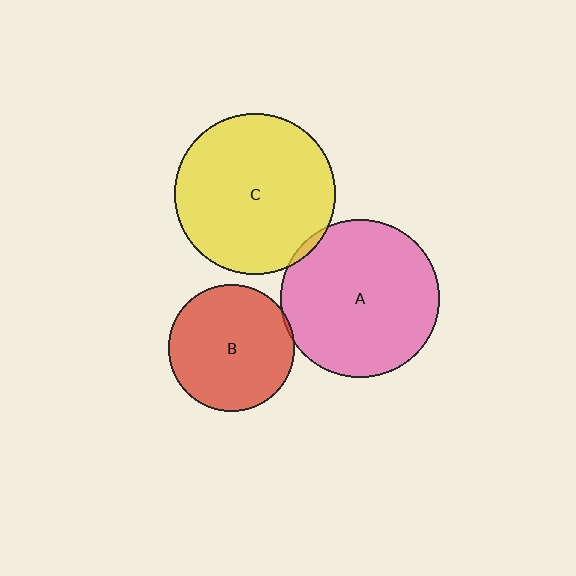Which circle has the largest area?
Circle C (yellow).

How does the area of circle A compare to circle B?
Approximately 1.6 times.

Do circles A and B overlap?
Yes.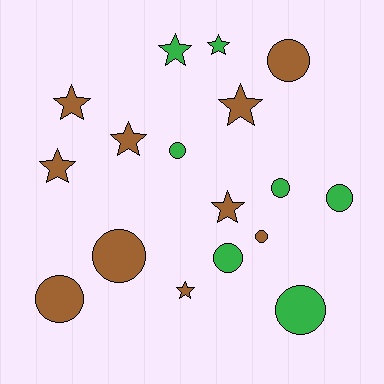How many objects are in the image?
There are 17 objects.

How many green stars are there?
There are 2 green stars.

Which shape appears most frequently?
Circle, with 9 objects.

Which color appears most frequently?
Brown, with 10 objects.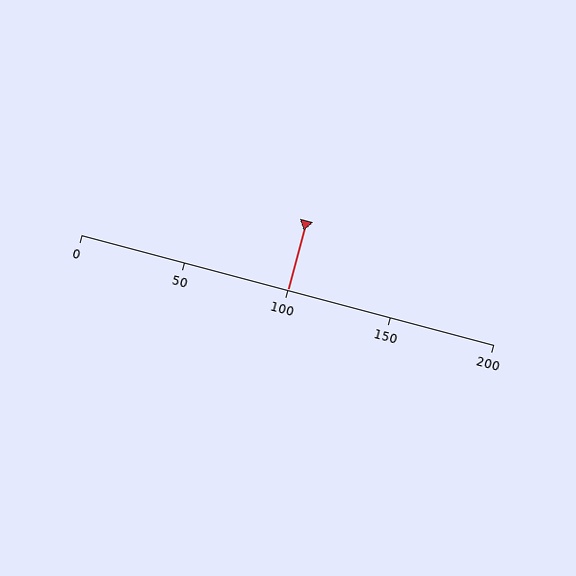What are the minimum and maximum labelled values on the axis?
The axis runs from 0 to 200.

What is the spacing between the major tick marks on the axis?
The major ticks are spaced 50 apart.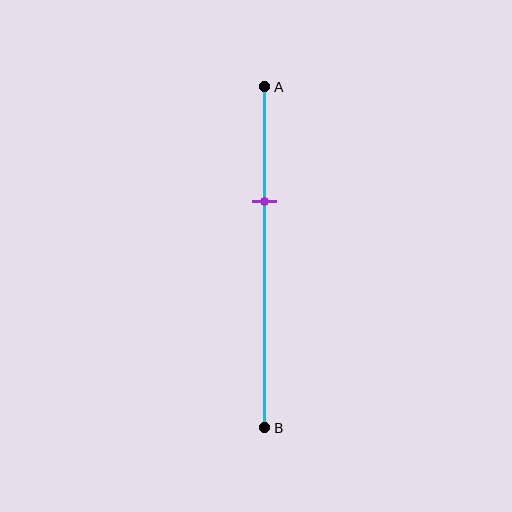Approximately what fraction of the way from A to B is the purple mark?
The purple mark is approximately 35% of the way from A to B.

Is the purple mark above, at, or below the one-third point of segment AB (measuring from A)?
The purple mark is approximately at the one-third point of segment AB.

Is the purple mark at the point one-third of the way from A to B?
Yes, the mark is approximately at the one-third point.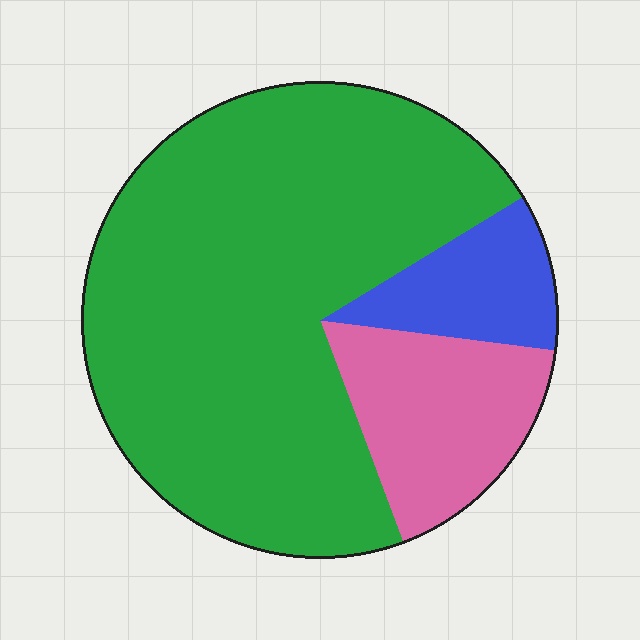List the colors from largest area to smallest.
From largest to smallest: green, pink, blue.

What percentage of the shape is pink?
Pink covers about 15% of the shape.